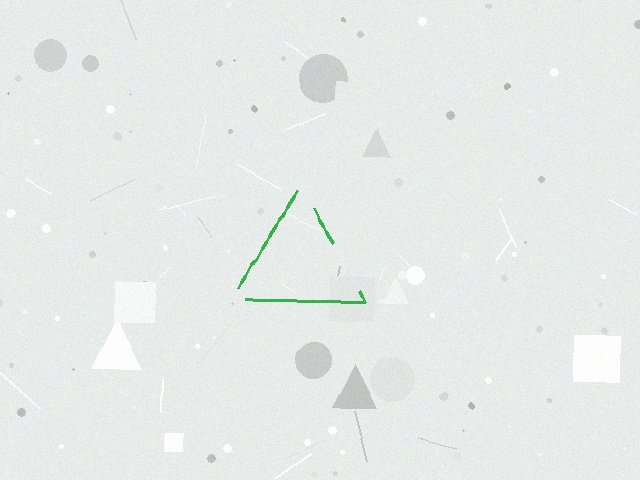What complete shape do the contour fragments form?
The contour fragments form a triangle.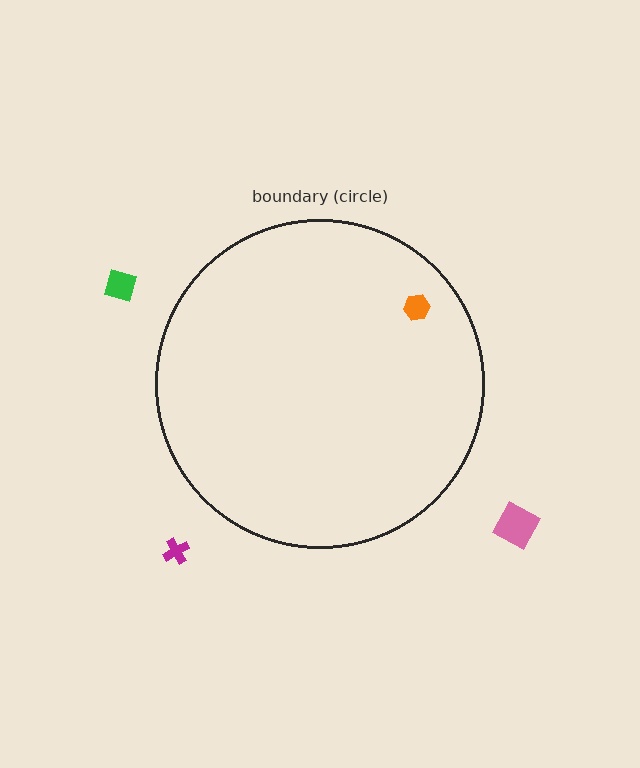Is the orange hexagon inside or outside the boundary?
Inside.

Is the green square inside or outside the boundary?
Outside.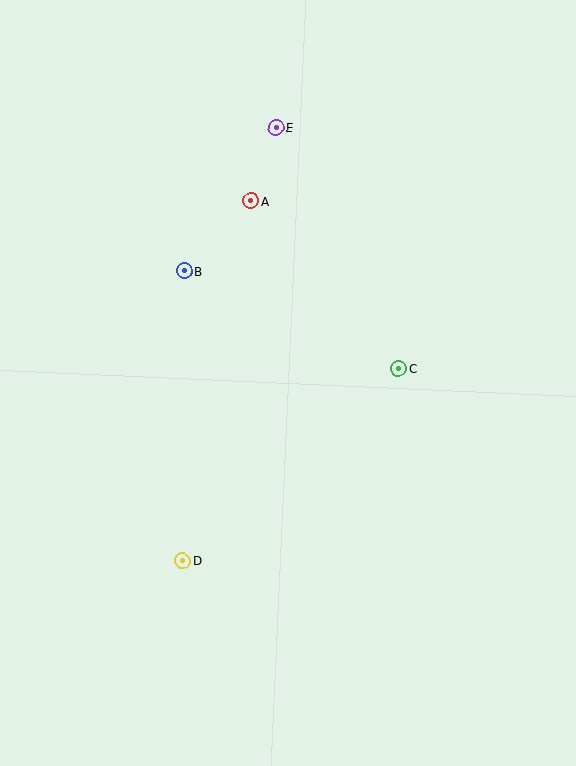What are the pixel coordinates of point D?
Point D is at (183, 561).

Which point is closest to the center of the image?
Point C at (398, 368) is closest to the center.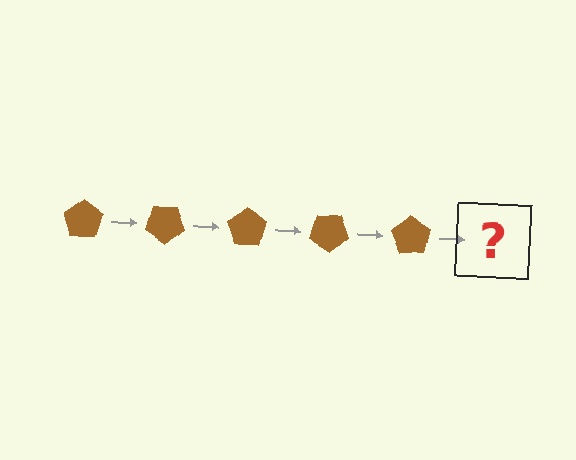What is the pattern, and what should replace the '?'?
The pattern is that the pentagon rotates 35 degrees each step. The '?' should be a brown pentagon rotated 175 degrees.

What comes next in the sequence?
The next element should be a brown pentagon rotated 175 degrees.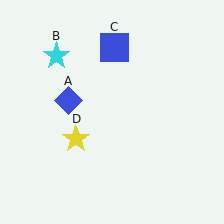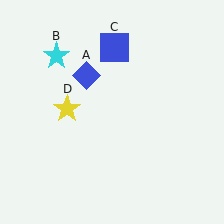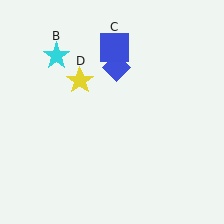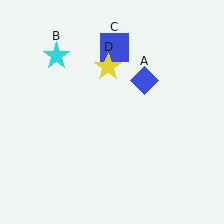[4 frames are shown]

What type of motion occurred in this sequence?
The blue diamond (object A), yellow star (object D) rotated clockwise around the center of the scene.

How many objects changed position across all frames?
2 objects changed position: blue diamond (object A), yellow star (object D).